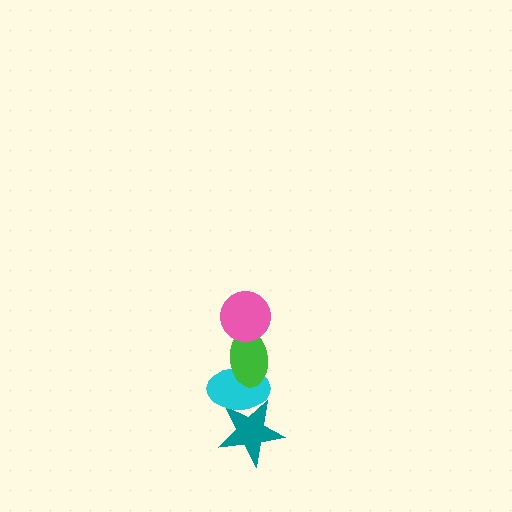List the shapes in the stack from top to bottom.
From top to bottom: the pink circle, the green ellipse, the cyan ellipse, the teal star.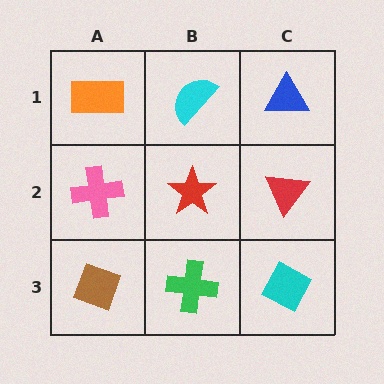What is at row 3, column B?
A green cross.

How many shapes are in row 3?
3 shapes.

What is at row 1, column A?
An orange rectangle.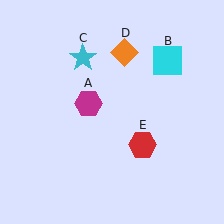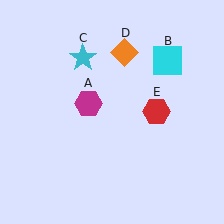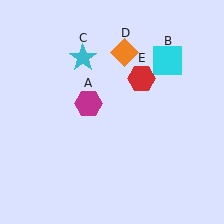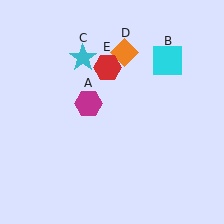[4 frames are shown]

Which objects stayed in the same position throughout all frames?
Magenta hexagon (object A) and cyan square (object B) and cyan star (object C) and orange diamond (object D) remained stationary.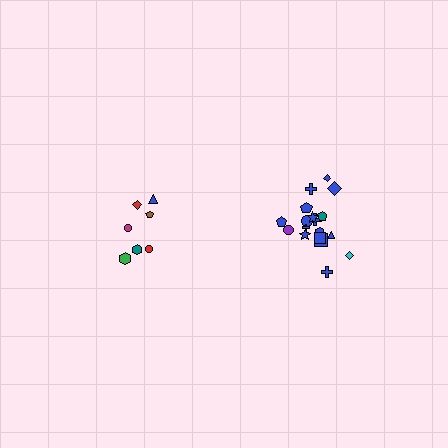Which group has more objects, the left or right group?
The right group.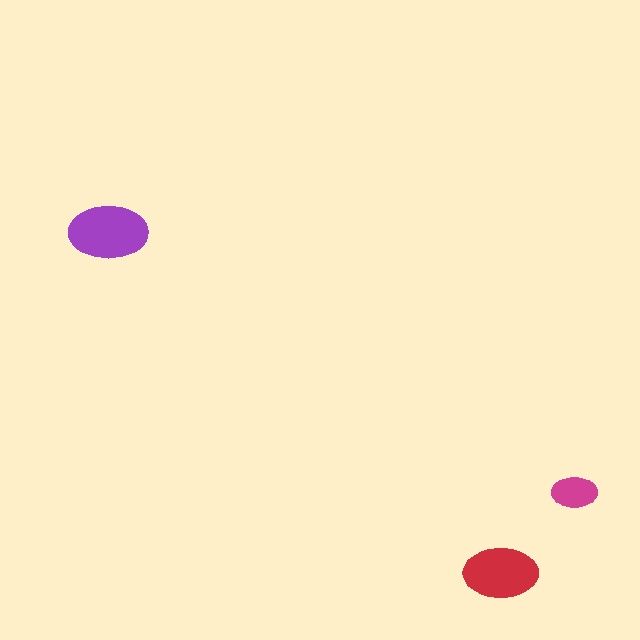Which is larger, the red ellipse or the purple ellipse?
The purple one.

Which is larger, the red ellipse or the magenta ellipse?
The red one.